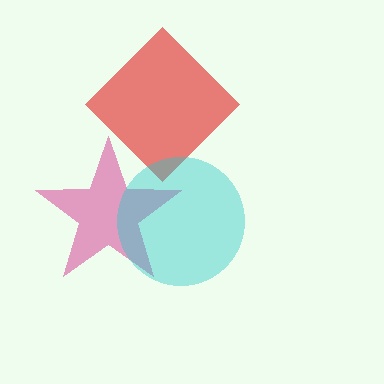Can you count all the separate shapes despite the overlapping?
Yes, there are 3 separate shapes.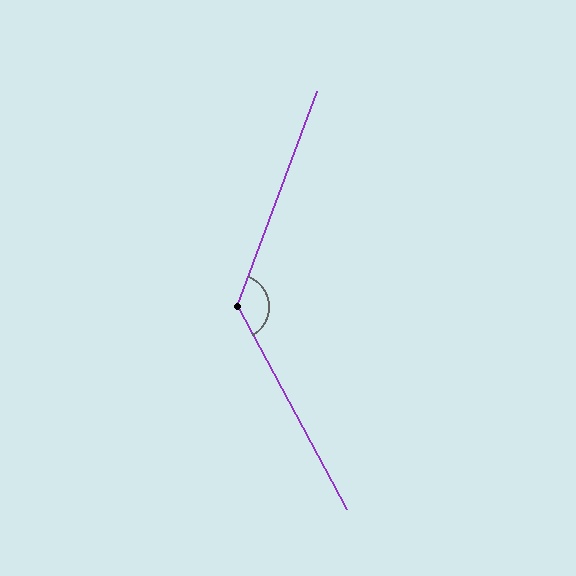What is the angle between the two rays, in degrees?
Approximately 131 degrees.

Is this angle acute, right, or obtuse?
It is obtuse.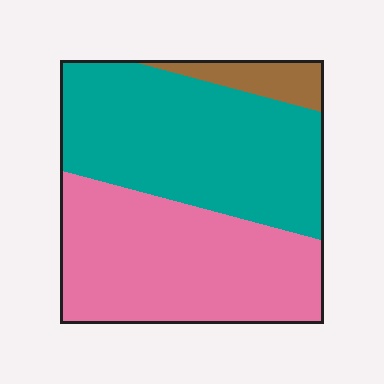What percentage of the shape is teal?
Teal covers 48% of the shape.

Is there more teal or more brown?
Teal.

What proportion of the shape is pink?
Pink covers 45% of the shape.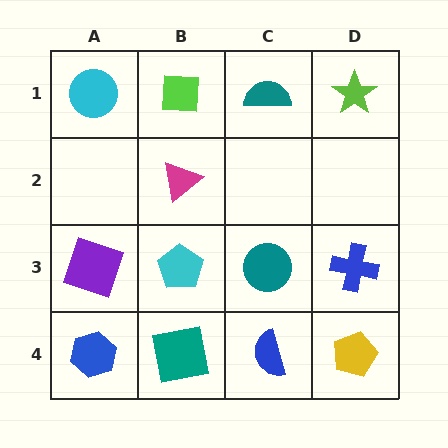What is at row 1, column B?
A lime square.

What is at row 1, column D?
A lime star.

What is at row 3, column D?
A blue cross.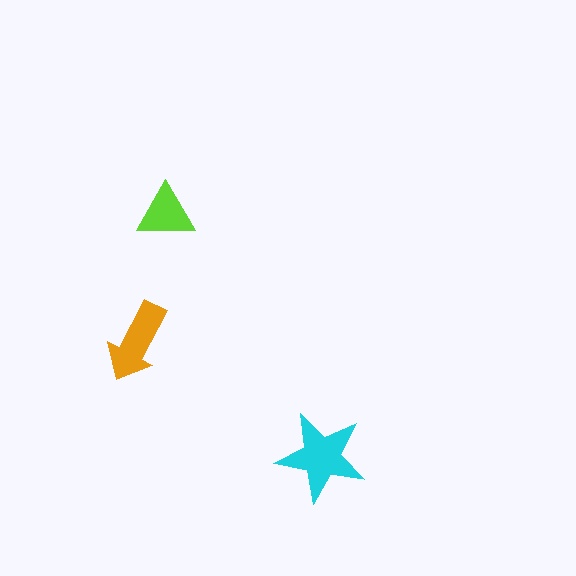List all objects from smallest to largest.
The lime triangle, the orange arrow, the cyan star.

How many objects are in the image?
There are 3 objects in the image.